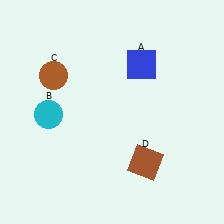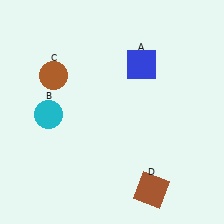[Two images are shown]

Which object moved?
The brown square (D) moved down.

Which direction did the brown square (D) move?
The brown square (D) moved down.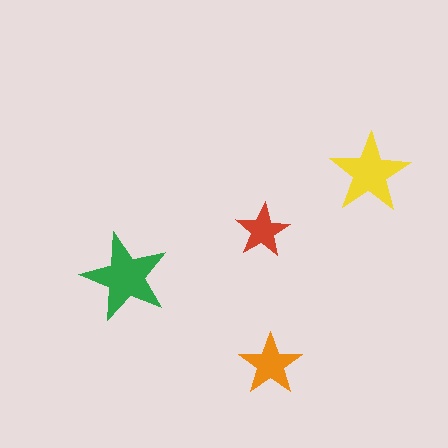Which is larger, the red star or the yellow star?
The yellow one.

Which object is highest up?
The yellow star is topmost.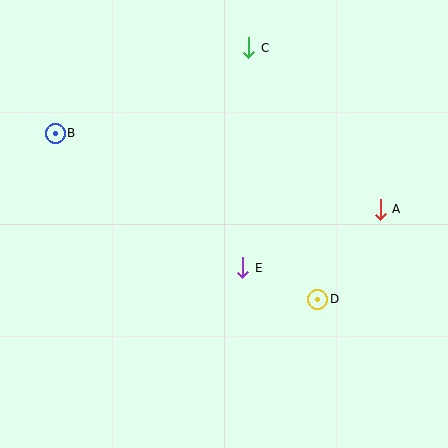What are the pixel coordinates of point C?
Point C is at (249, 48).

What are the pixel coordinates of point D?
Point D is at (318, 299).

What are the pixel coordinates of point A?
Point A is at (380, 209).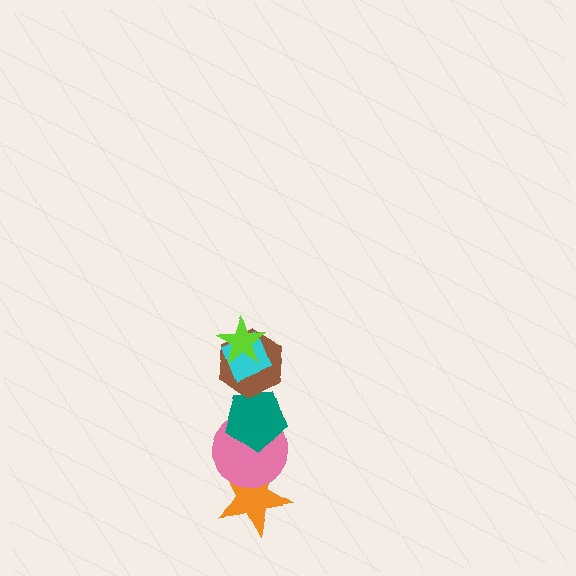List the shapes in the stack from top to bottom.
From top to bottom: the lime star, the cyan diamond, the brown hexagon, the teal pentagon, the pink circle, the orange star.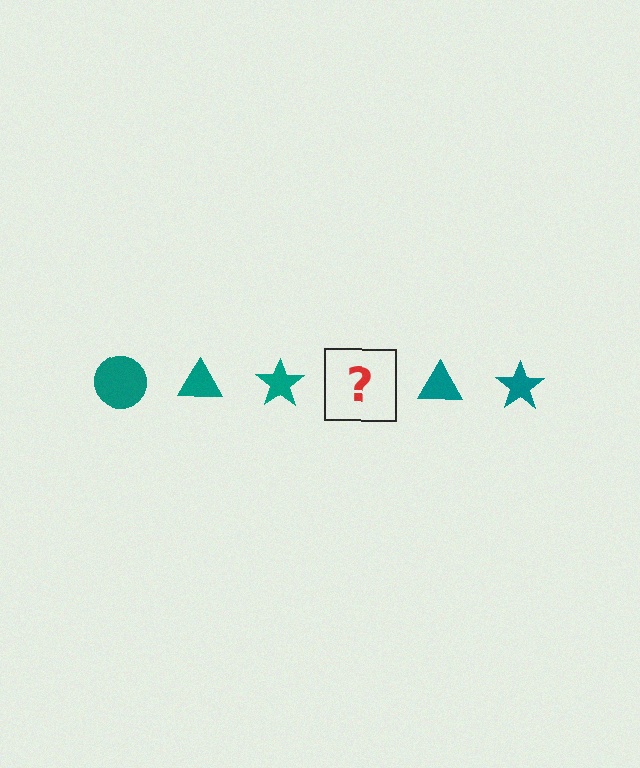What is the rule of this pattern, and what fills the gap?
The rule is that the pattern cycles through circle, triangle, star shapes in teal. The gap should be filled with a teal circle.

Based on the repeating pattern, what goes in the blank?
The blank should be a teal circle.